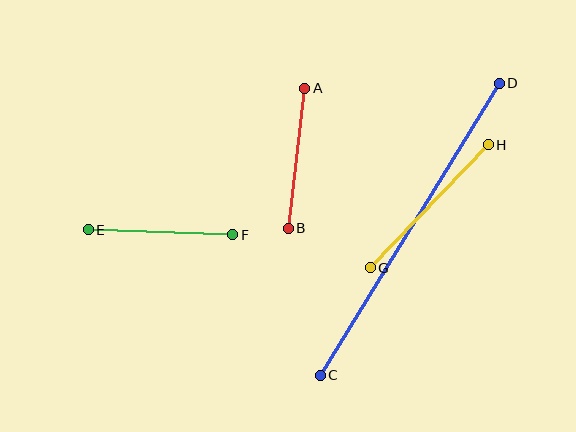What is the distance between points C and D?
The distance is approximately 342 pixels.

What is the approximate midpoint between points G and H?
The midpoint is at approximately (429, 206) pixels.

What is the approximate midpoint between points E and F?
The midpoint is at approximately (160, 232) pixels.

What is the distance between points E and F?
The distance is approximately 145 pixels.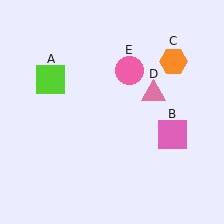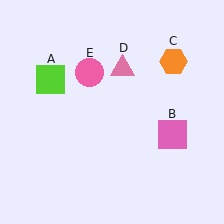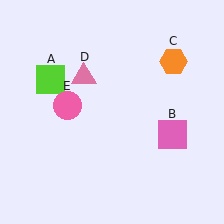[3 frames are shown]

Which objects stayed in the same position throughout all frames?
Lime square (object A) and pink square (object B) and orange hexagon (object C) remained stationary.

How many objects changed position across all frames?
2 objects changed position: pink triangle (object D), pink circle (object E).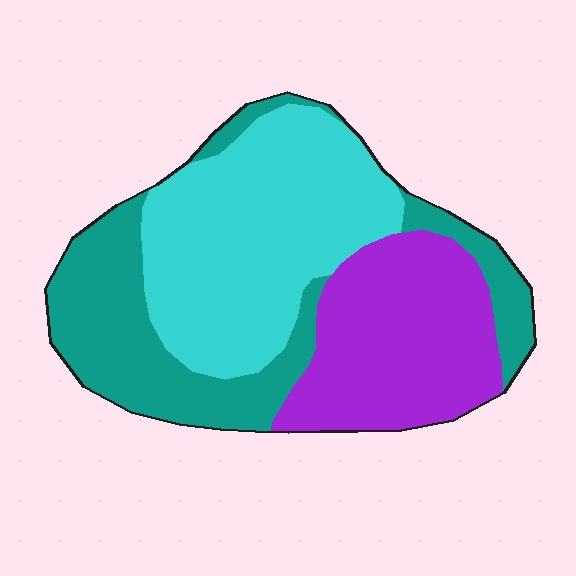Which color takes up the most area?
Cyan, at roughly 40%.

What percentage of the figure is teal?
Teal covers 31% of the figure.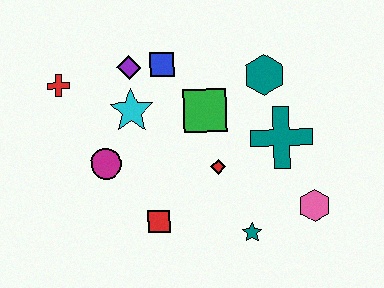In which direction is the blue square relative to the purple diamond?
The blue square is to the right of the purple diamond.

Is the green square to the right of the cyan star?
Yes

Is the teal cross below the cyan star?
Yes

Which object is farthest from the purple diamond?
The pink hexagon is farthest from the purple diamond.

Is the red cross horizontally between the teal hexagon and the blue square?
No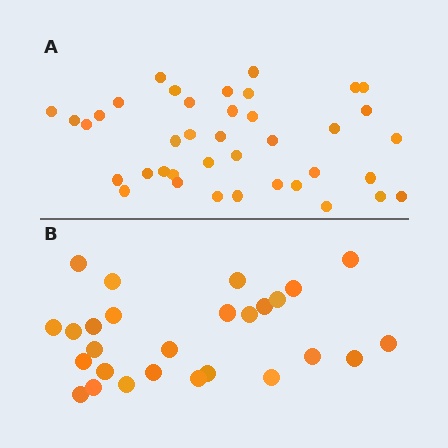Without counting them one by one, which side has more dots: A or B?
Region A (the top region) has more dots.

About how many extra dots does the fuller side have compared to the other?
Region A has roughly 12 or so more dots than region B.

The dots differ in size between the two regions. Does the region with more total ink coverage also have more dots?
No. Region B has more total ink coverage because its dots are larger, but region A actually contains more individual dots. Total area can be misleading — the number of items is what matters here.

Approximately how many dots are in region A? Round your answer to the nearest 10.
About 40 dots. (The exact count is 39, which rounds to 40.)